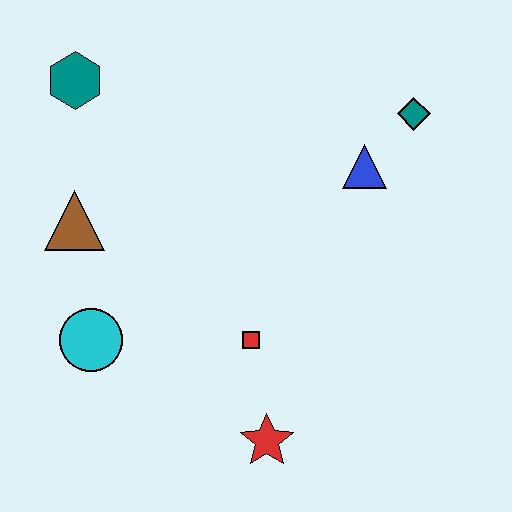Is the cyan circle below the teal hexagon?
Yes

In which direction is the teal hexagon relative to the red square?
The teal hexagon is above the red square.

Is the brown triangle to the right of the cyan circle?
No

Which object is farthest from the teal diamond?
The cyan circle is farthest from the teal diamond.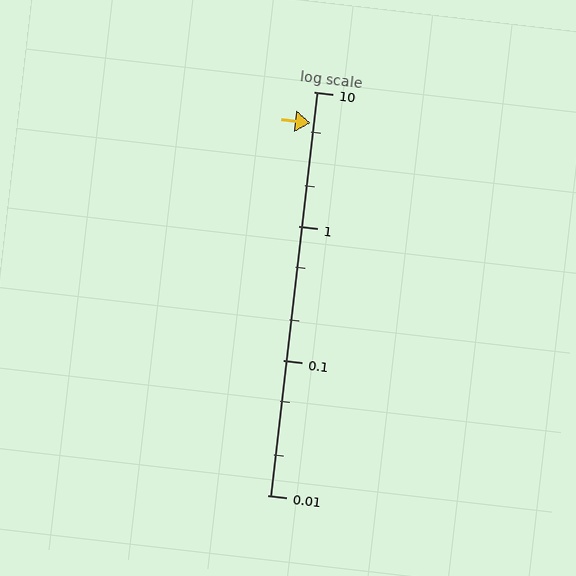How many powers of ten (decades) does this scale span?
The scale spans 3 decades, from 0.01 to 10.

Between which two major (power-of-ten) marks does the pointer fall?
The pointer is between 1 and 10.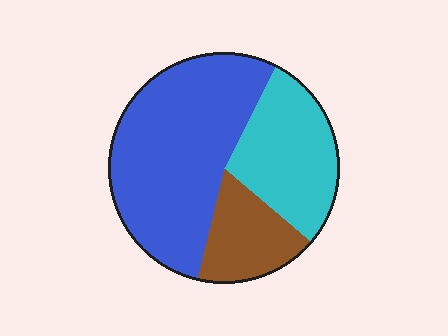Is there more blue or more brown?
Blue.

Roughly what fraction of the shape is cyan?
Cyan takes up between a sixth and a third of the shape.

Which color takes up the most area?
Blue, at roughly 55%.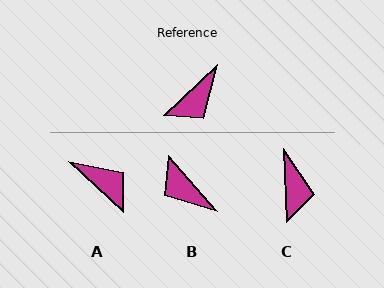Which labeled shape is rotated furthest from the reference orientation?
A, about 94 degrees away.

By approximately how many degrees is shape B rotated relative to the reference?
Approximately 92 degrees clockwise.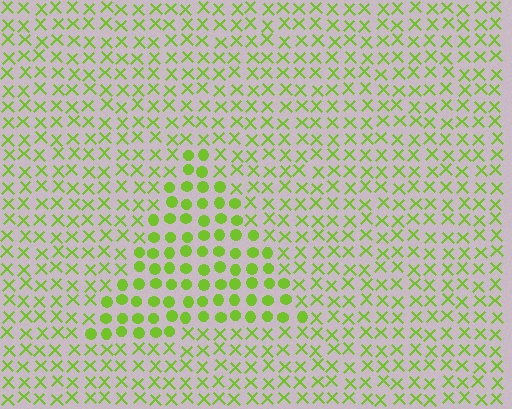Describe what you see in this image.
The image is filled with small lime elements arranged in a uniform grid. A triangle-shaped region contains circles, while the surrounding area contains X marks. The boundary is defined purely by the change in element shape.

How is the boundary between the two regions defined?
The boundary is defined by a change in element shape: circles inside vs. X marks outside. All elements share the same color and spacing.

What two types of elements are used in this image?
The image uses circles inside the triangle region and X marks outside it.